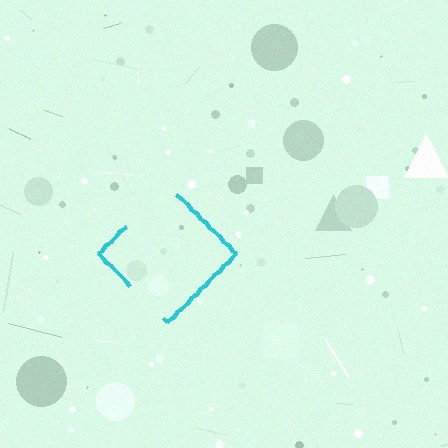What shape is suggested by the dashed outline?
The dashed outline suggests a diamond.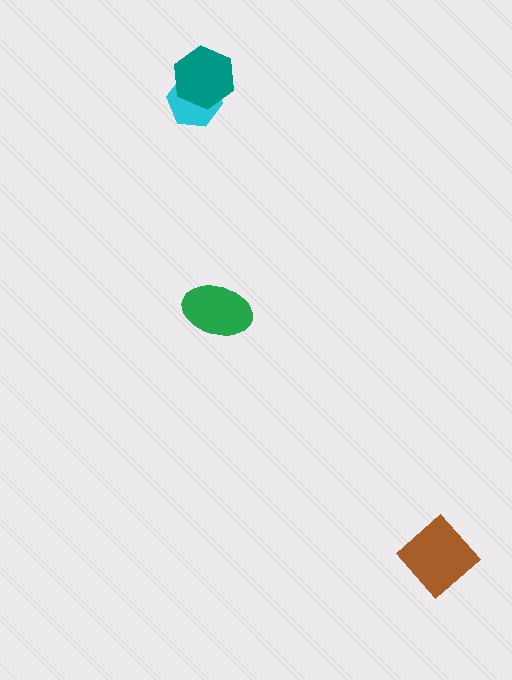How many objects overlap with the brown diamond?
0 objects overlap with the brown diamond.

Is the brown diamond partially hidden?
No, no other shape covers it.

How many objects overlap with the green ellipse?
0 objects overlap with the green ellipse.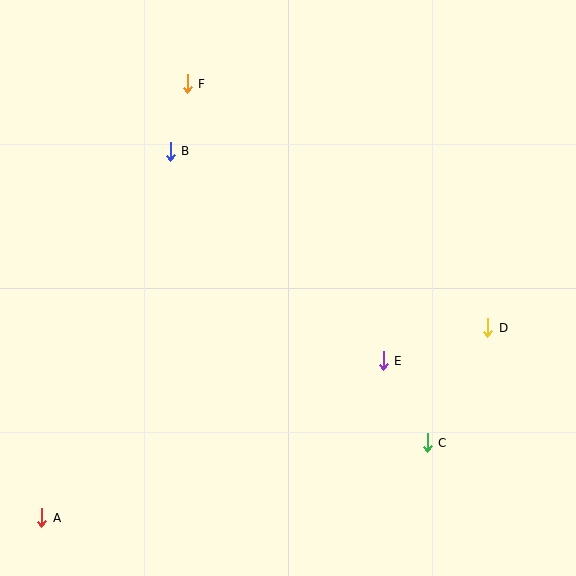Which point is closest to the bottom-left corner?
Point A is closest to the bottom-left corner.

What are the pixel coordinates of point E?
Point E is at (383, 361).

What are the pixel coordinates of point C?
Point C is at (427, 443).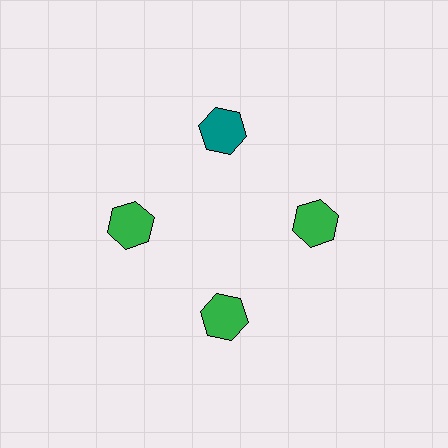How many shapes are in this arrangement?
There are 4 shapes arranged in a ring pattern.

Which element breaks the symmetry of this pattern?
The teal hexagon at roughly the 12 o'clock position breaks the symmetry. All other shapes are green hexagons.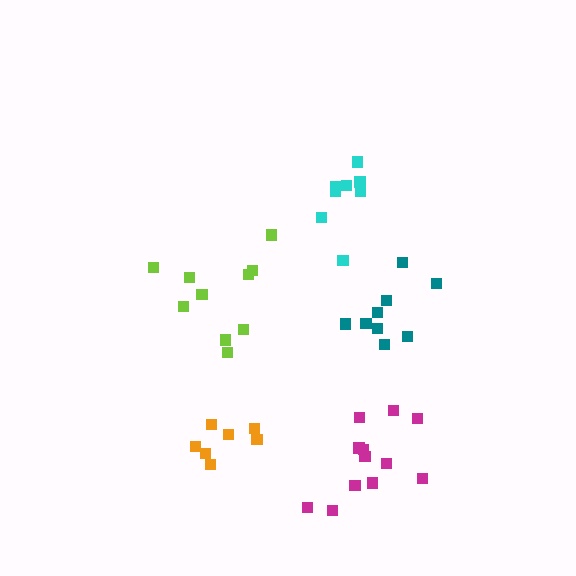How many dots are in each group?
Group 1: 9 dots, Group 2: 12 dots, Group 3: 8 dots, Group 4: 10 dots, Group 5: 7 dots (46 total).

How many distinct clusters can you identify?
There are 5 distinct clusters.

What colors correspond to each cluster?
The clusters are colored: teal, magenta, cyan, lime, orange.